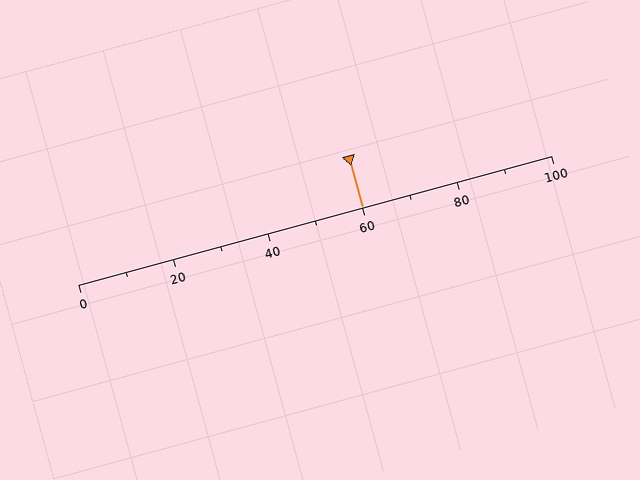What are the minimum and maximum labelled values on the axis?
The axis runs from 0 to 100.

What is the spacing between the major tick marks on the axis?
The major ticks are spaced 20 apart.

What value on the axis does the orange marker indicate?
The marker indicates approximately 60.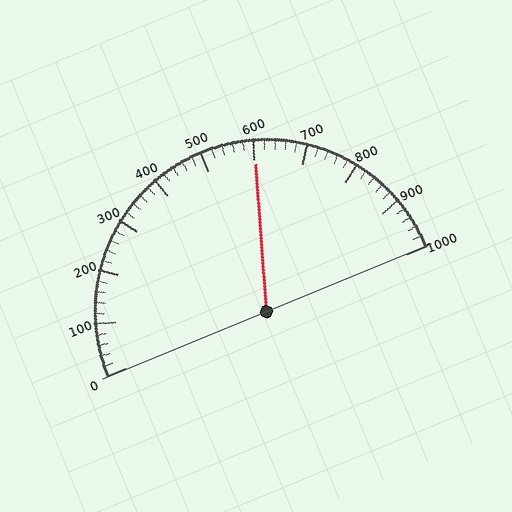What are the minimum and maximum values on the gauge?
The gauge ranges from 0 to 1000.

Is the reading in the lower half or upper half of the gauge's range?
The reading is in the upper half of the range (0 to 1000).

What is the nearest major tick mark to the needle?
The nearest major tick mark is 600.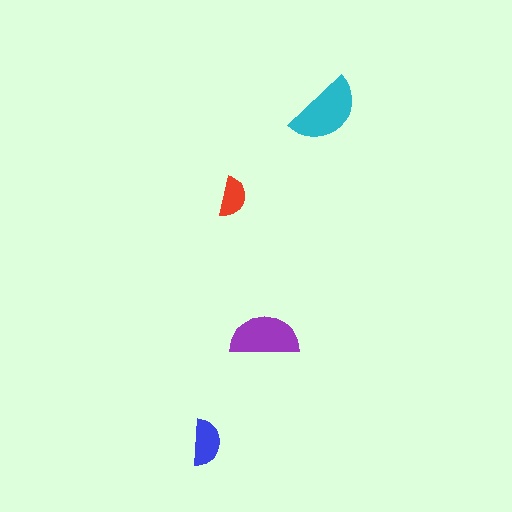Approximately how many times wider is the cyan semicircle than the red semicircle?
About 2 times wider.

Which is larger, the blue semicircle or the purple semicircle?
The purple one.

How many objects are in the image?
There are 4 objects in the image.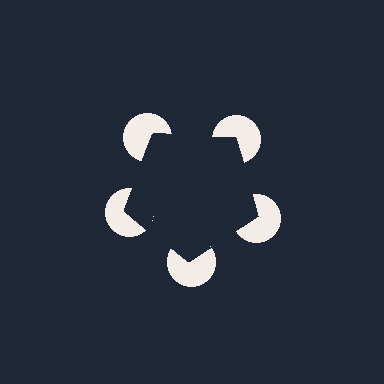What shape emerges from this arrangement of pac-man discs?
An illusory pentagon — its edges are inferred from the aligned wedge cuts in the pac-man discs, not physically drawn.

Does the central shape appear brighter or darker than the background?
It typically appears slightly darker than the background, even though no actual brightness change is drawn.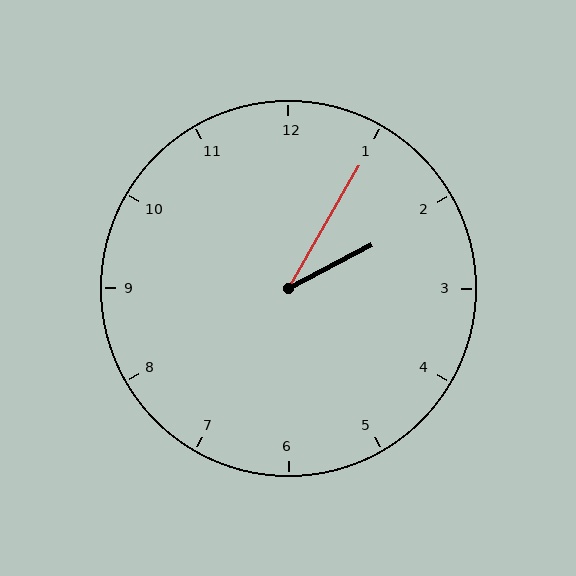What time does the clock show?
2:05.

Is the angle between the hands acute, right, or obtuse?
It is acute.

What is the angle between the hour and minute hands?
Approximately 32 degrees.